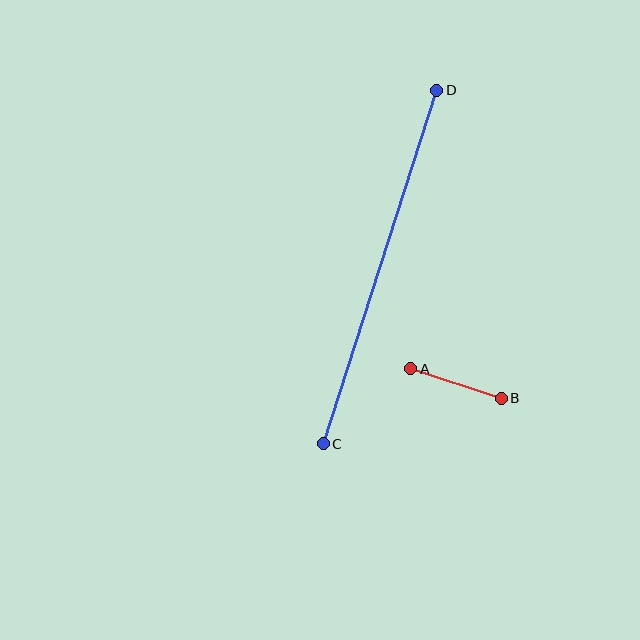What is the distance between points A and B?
The distance is approximately 95 pixels.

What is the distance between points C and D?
The distance is approximately 371 pixels.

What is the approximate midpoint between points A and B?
The midpoint is at approximately (456, 384) pixels.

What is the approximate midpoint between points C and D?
The midpoint is at approximately (380, 267) pixels.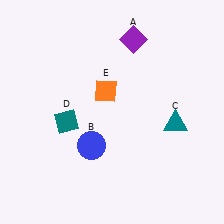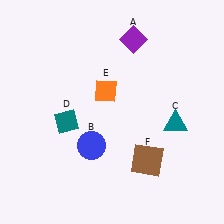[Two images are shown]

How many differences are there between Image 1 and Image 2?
There is 1 difference between the two images.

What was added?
A brown square (F) was added in Image 2.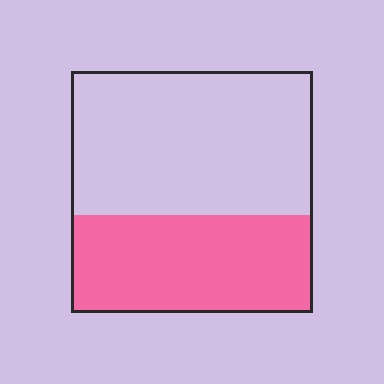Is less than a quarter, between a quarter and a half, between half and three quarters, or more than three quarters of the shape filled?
Between a quarter and a half.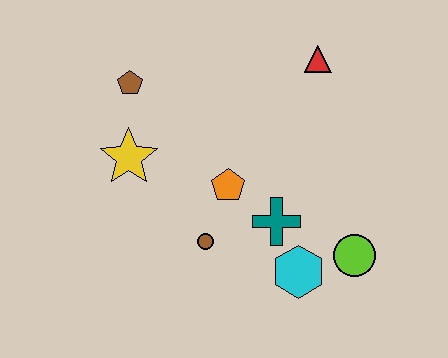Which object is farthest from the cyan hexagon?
The brown pentagon is farthest from the cyan hexagon.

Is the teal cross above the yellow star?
No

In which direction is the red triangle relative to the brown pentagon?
The red triangle is to the right of the brown pentagon.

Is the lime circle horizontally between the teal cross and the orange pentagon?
No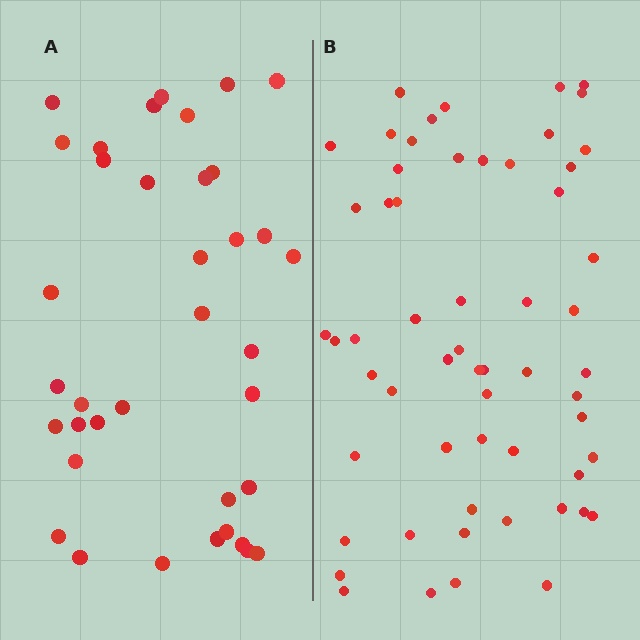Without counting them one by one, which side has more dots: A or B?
Region B (the right region) has more dots.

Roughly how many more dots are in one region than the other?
Region B has approximately 20 more dots than region A.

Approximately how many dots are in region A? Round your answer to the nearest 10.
About 40 dots. (The exact count is 37, which rounds to 40.)